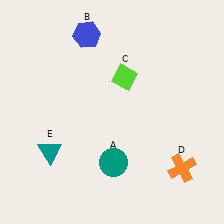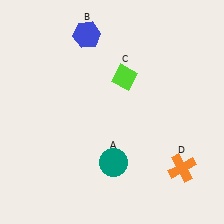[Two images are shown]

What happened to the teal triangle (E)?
The teal triangle (E) was removed in Image 2. It was in the bottom-left area of Image 1.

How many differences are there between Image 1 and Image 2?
There is 1 difference between the two images.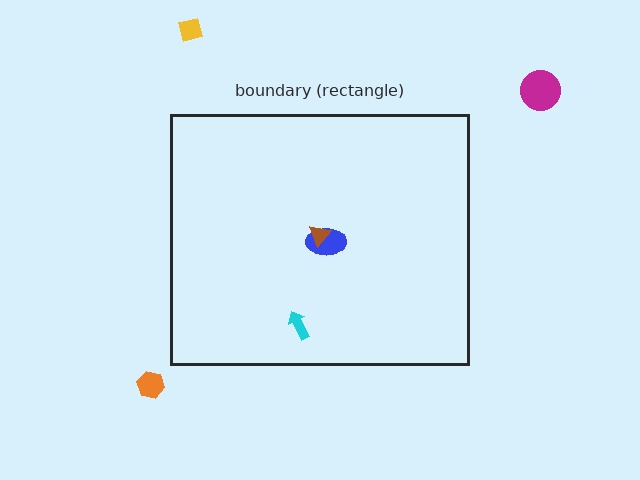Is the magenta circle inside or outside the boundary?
Outside.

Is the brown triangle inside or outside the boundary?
Inside.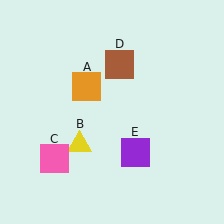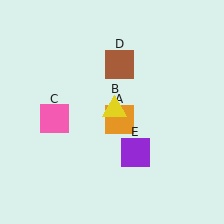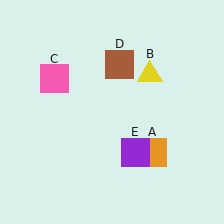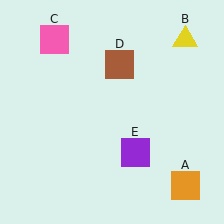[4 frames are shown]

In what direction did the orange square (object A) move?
The orange square (object A) moved down and to the right.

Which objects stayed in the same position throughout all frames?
Brown square (object D) and purple square (object E) remained stationary.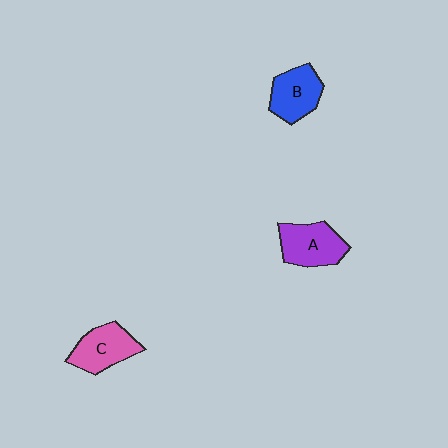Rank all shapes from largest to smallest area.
From largest to smallest: A (purple), C (pink), B (blue).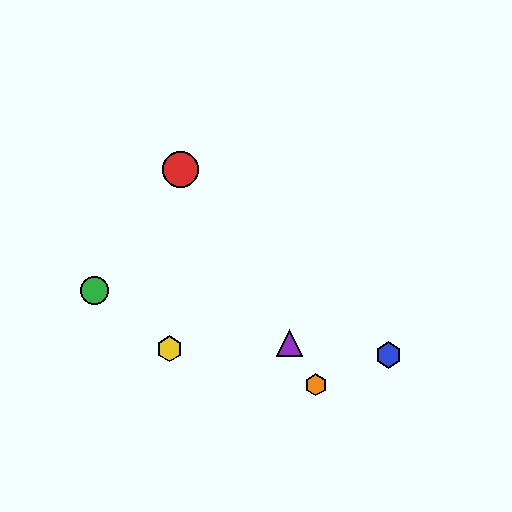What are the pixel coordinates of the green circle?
The green circle is at (95, 291).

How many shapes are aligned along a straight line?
3 shapes (the red circle, the purple triangle, the orange hexagon) are aligned along a straight line.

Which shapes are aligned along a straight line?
The red circle, the purple triangle, the orange hexagon are aligned along a straight line.